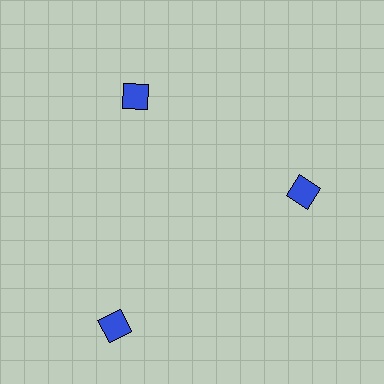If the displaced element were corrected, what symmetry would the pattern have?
It would have 3-fold rotational symmetry — the pattern would map onto itself every 120 degrees.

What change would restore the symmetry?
The symmetry would be restored by moving it inward, back onto the ring so that all 3 diamonds sit at equal angles and equal distance from the center.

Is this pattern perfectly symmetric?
No. The 3 blue diamonds are arranged in a ring, but one element near the 7 o'clock position is pushed outward from the center, breaking the 3-fold rotational symmetry.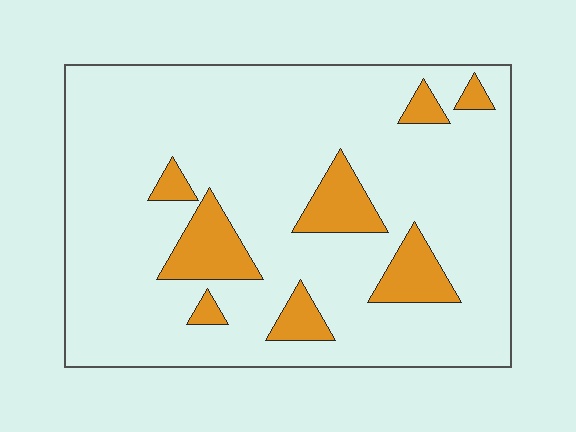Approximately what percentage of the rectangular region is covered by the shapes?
Approximately 15%.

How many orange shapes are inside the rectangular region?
8.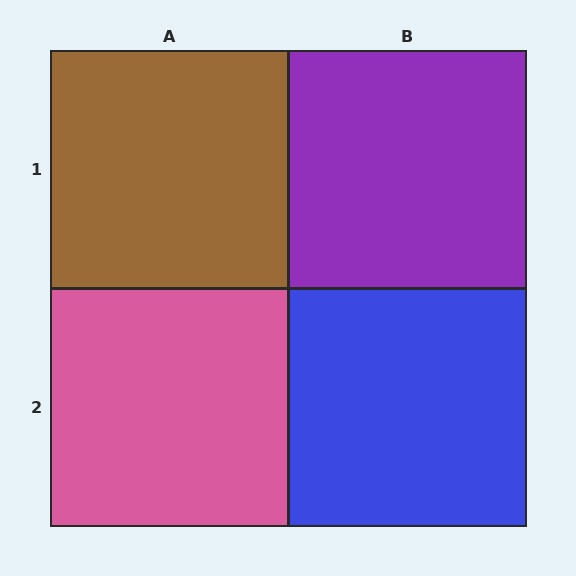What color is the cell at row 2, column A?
Pink.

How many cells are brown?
1 cell is brown.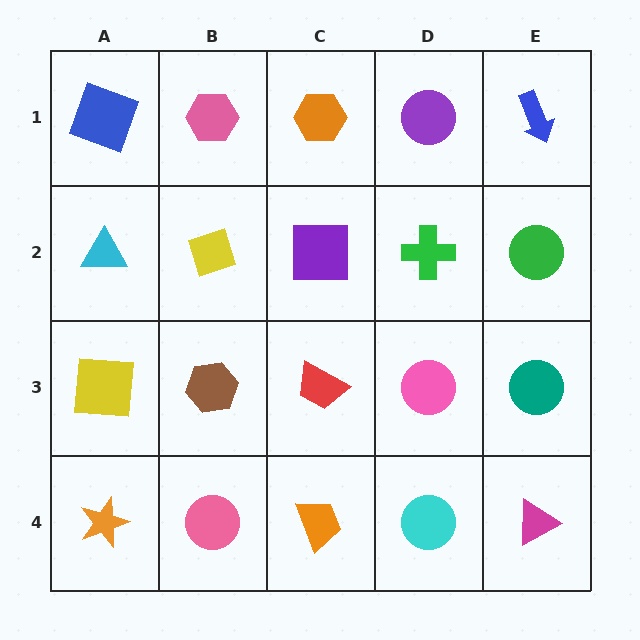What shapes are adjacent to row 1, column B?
A yellow diamond (row 2, column B), a blue square (row 1, column A), an orange hexagon (row 1, column C).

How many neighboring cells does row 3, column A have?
3.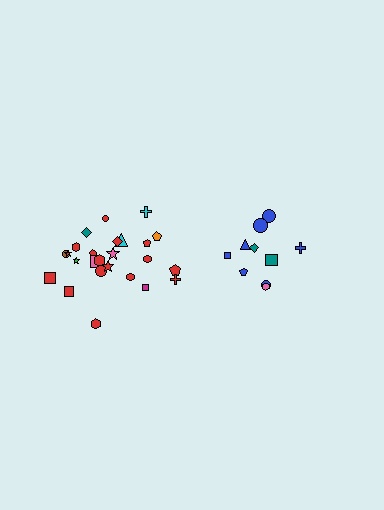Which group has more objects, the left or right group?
The left group.